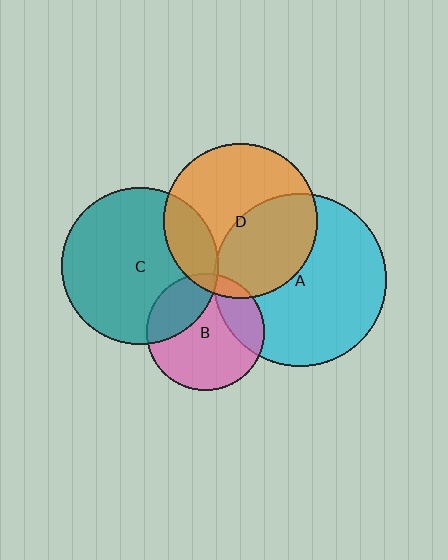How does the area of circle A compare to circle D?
Approximately 1.3 times.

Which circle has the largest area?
Circle A (cyan).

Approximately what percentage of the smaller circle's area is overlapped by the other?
Approximately 20%.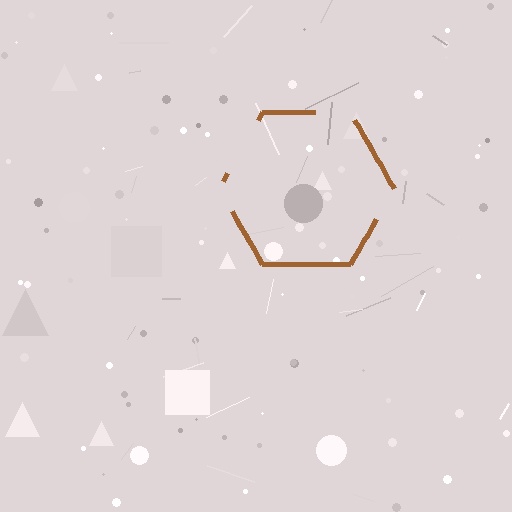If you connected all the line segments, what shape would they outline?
They would outline a hexagon.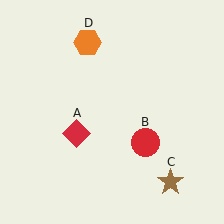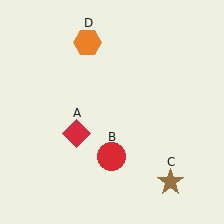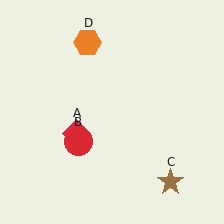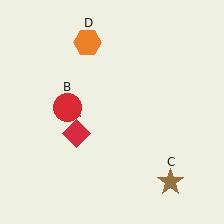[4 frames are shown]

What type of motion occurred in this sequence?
The red circle (object B) rotated clockwise around the center of the scene.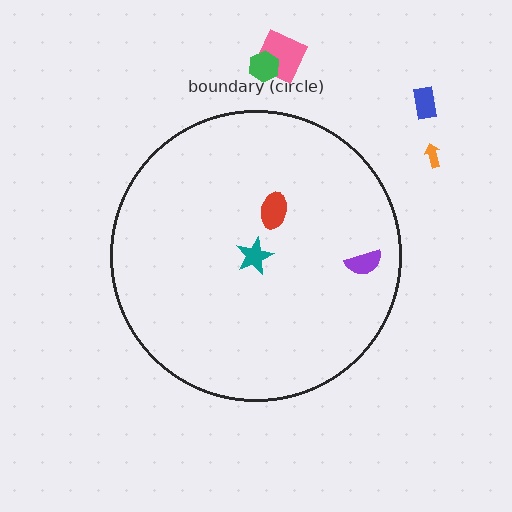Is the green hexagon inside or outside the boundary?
Outside.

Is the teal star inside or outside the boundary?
Inside.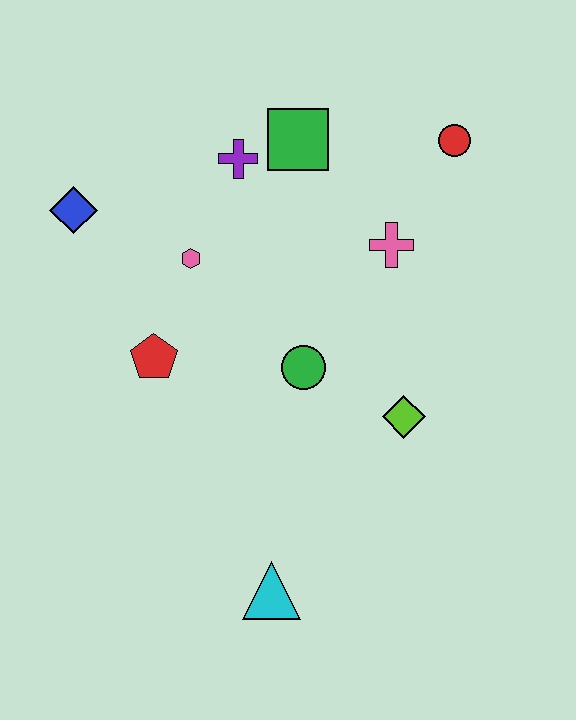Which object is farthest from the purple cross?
The cyan triangle is farthest from the purple cross.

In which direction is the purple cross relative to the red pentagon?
The purple cross is above the red pentagon.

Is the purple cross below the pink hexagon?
No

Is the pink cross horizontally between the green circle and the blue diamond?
No